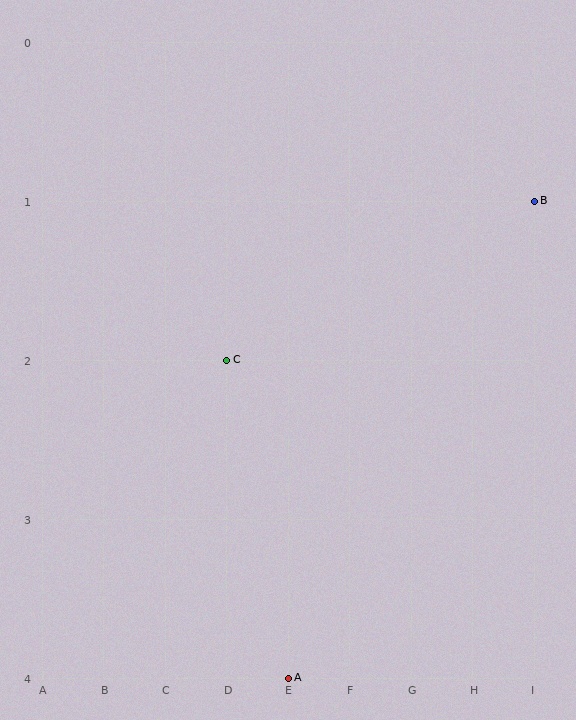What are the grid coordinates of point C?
Point C is at grid coordinates (D, 2).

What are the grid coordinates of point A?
Point A is at grid coordinates (E, 4).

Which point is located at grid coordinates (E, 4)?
Point A is at (E, 4).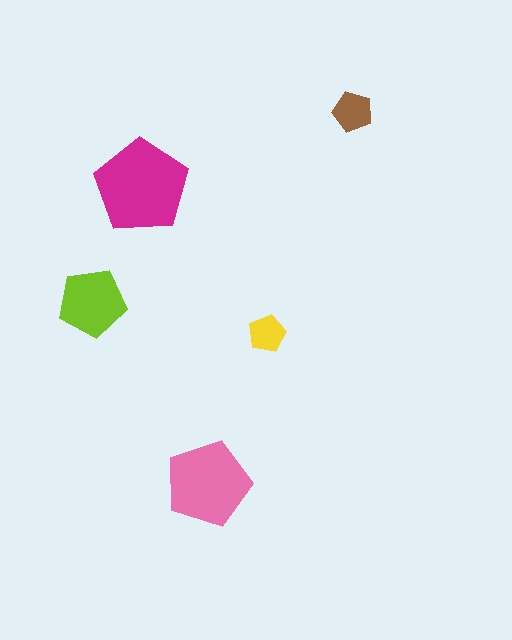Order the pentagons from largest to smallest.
the magenta one, the pink one, the lime one, the brown one, the yellow one.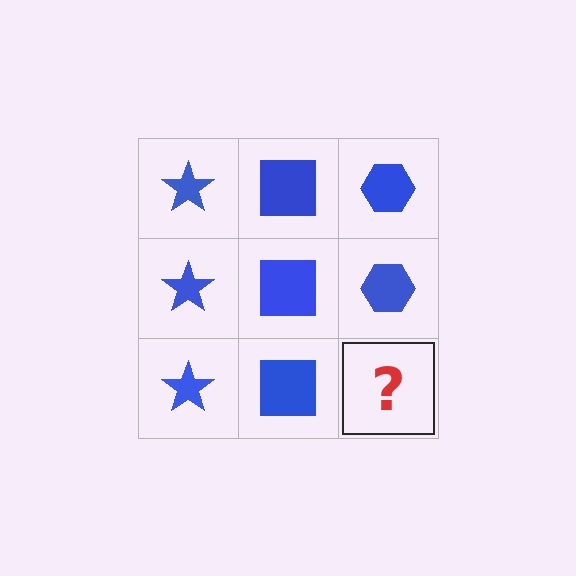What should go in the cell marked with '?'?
The missing cell should contain a blue hexagon.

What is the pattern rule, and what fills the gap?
The rule is that each column has a consistent shape. The gap should be filled with a blue hexagon.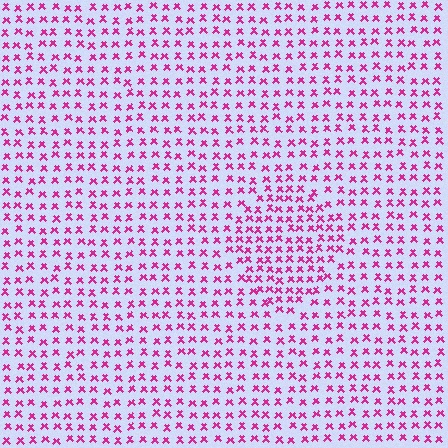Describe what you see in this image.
The image contains small magenta elements arranged at two different densities. A diamond-shaped region is visible where the elements are more densely packed than the surrounding area.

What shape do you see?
I see a diamond.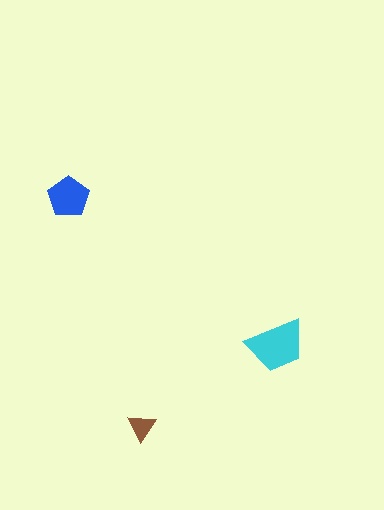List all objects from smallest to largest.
The brown triangle, the blue pentagon, the cyan trapezoid.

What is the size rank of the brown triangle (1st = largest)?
3rd.